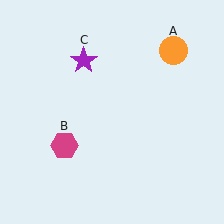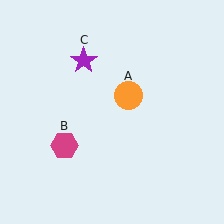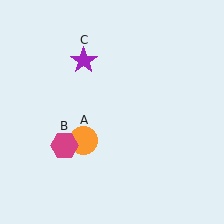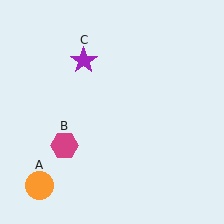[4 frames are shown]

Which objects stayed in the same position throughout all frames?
Magenta hexagon (object B) and purple star (object C) remained stationary.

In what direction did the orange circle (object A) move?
The orange circle (object A) moved down and to the left.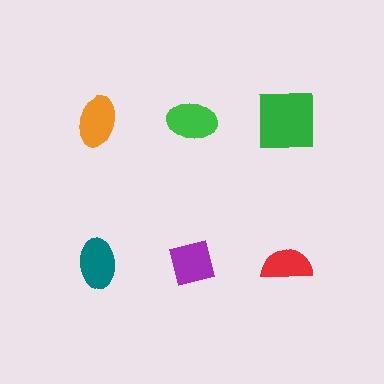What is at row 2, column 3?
A red semicircle.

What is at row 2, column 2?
A purple square.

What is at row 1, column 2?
A green ellipse.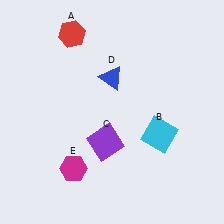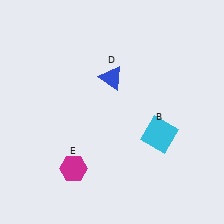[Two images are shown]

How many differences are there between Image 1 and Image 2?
There are 2 differences between the two images.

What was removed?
The red hexagon (A), the purple square (C) were removed in Image 2.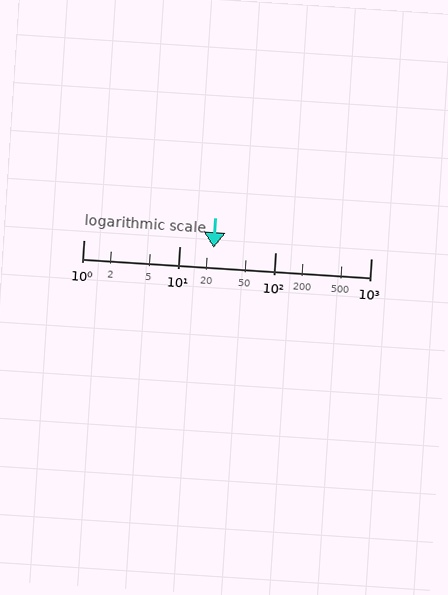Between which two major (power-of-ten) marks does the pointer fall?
The pointer is between 10 and 100.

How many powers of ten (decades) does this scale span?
The scale spans 3 decades, from 1 to 1000.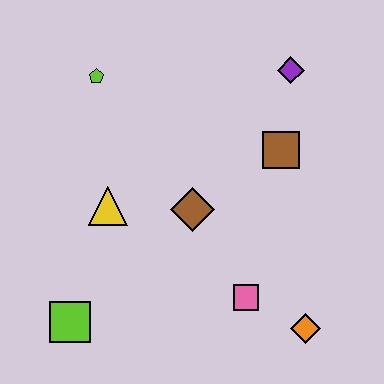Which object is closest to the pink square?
The orange diamond is closest to the pink square.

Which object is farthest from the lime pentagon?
The orange diamond is farthest from the lime pentagon.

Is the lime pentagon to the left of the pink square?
Yes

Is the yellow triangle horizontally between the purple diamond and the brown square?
No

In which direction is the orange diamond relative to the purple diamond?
The orange diamond is below the purple diamond.